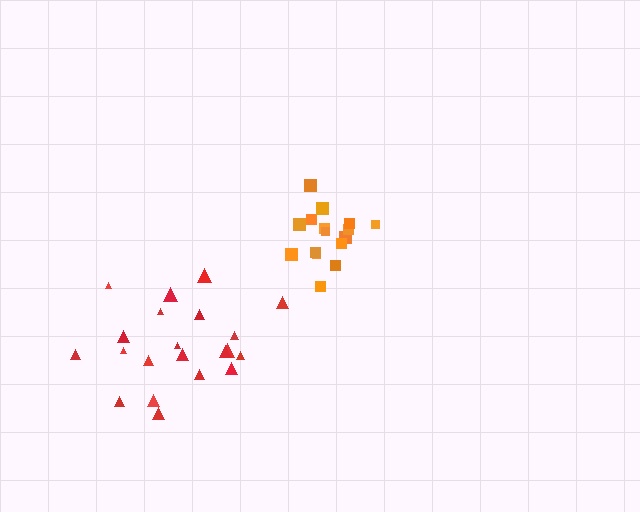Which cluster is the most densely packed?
Orange.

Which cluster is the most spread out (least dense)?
Red.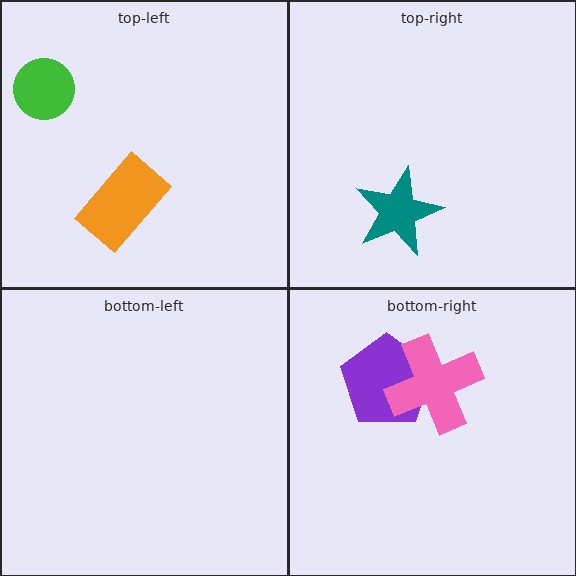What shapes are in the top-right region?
The teal star.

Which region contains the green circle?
The top-left region.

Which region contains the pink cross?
The bottom-right region.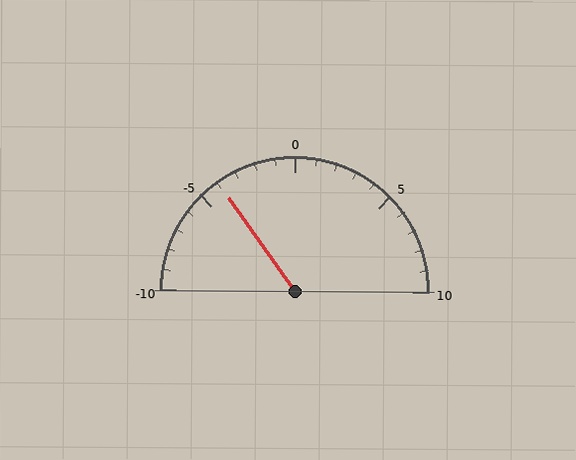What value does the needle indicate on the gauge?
The needle indicates approximately -4.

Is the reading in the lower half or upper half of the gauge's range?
The reading is in the lower half of the range (-10 to 10).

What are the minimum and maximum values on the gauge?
The gauge ranges from -10 to 10.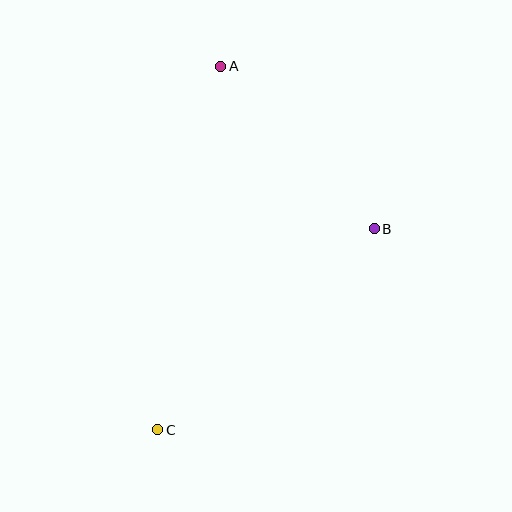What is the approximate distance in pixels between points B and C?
The distance between B and C is approximately 296 pixels.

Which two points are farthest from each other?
Points A and C are farthest from each other.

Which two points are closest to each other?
Points A and B are closest to each other.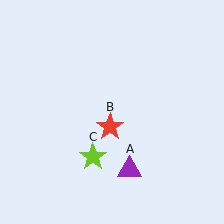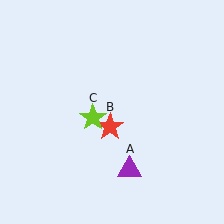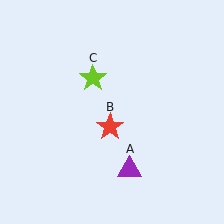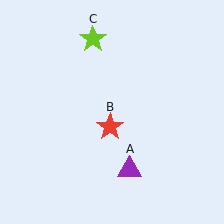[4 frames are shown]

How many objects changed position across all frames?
1 object changed position: lime star (object C).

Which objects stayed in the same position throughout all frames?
Purple triangle (object A) and red star (object B) remained stationary.